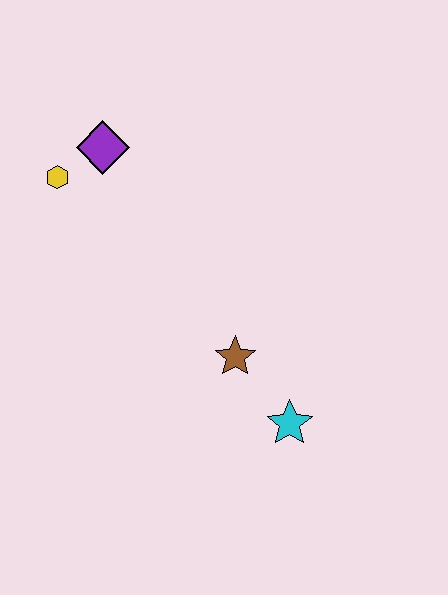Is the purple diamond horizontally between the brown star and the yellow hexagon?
Yes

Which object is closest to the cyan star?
The brown star is closest to the cyan star.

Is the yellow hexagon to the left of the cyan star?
Yes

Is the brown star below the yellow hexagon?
Yes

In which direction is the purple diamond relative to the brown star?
The purple diamond is above the brown star.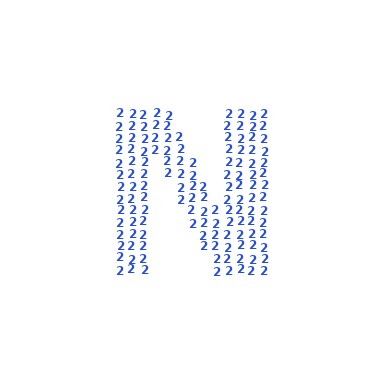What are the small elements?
The small elements are digit 2's.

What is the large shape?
The large shape is the letter N.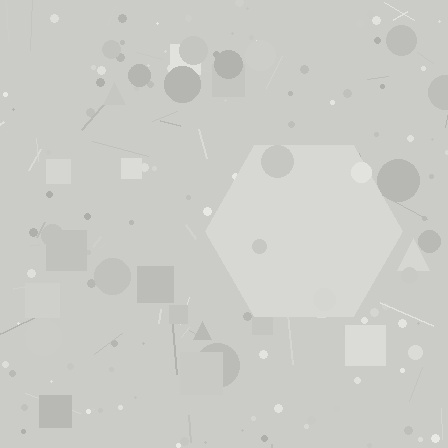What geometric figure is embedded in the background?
A hexagon is embedded in the background.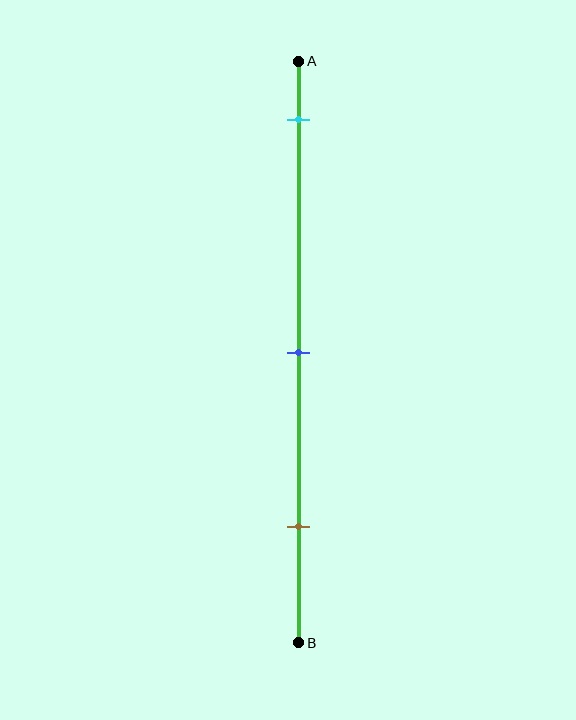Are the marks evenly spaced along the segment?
Yes, the marks are approximately evenly spaced.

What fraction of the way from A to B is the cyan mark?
The cyan mark is approximately 10% (0.1) of the way from A to B.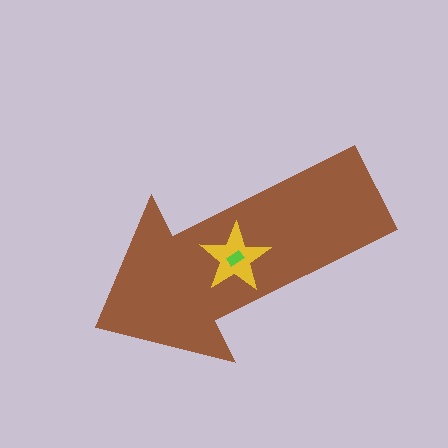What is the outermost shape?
The brown arrow.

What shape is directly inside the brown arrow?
The yellow star.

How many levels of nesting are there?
3.